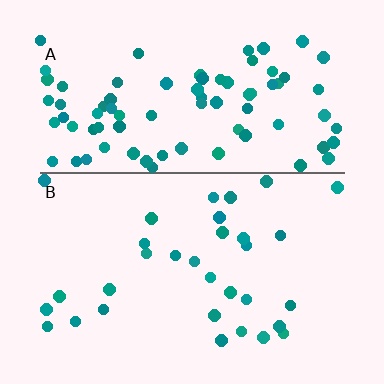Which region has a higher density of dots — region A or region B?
A (the top).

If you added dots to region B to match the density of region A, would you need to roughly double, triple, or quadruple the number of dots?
Approximately triple.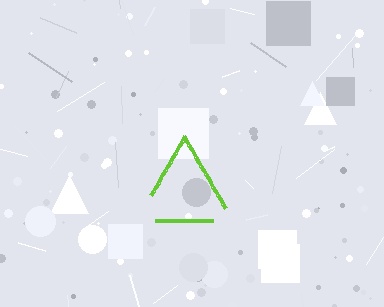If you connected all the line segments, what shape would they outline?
They would outline a triangle.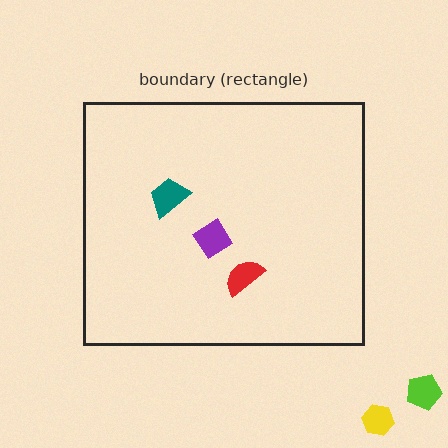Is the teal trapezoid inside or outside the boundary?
Inside.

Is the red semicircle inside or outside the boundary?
Inside.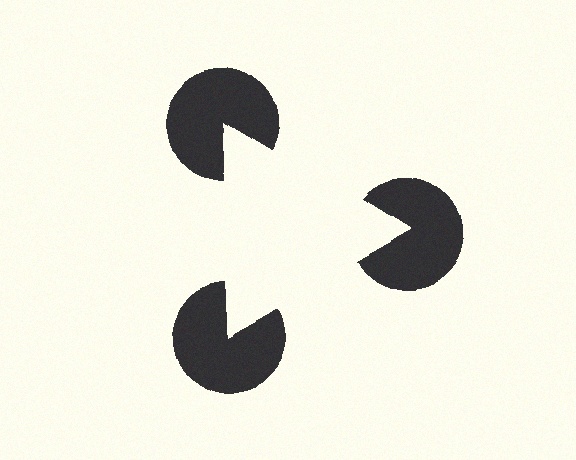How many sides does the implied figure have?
3 sides.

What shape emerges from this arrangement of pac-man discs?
An illusory triangle — its edges are inferred from the aligned wedge cuts in the pac-man discs, not physically drawn.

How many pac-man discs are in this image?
There are 3 — one at each vertex of the illusory triangle.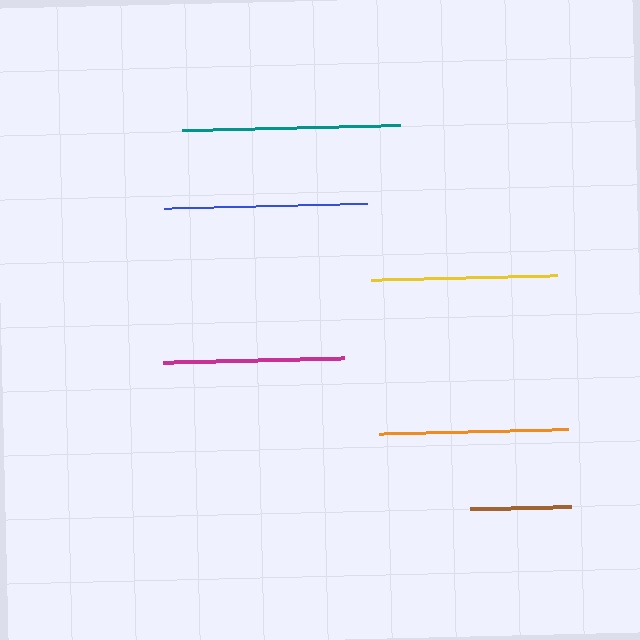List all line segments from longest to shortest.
From longest to shortest: teal, blue, orange, yellow, magenta, brown.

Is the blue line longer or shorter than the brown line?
The blue line is longer than the brown line.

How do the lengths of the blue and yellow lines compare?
The blue and yellow lines are approximately the same length.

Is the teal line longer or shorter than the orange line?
The teal line is longer than the orange line.